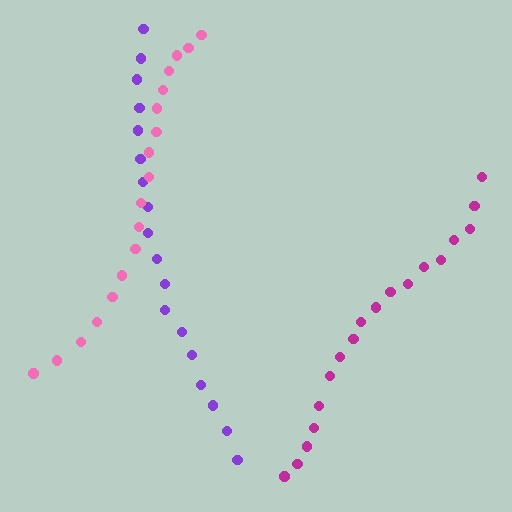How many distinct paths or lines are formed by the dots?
There are 3 distinct paths.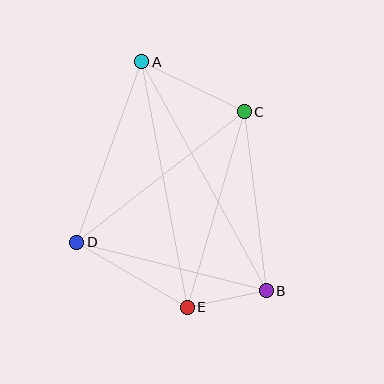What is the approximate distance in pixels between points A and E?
The distance between A and E is approximately 249 pixels.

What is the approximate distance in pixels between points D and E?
The distance between D and E is approximately 128 pixels.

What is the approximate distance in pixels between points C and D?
The distance between C and D is approximately 212 pixels.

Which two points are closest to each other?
Points B and E are closest to each other.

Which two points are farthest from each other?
Points A and B are farthest from each other.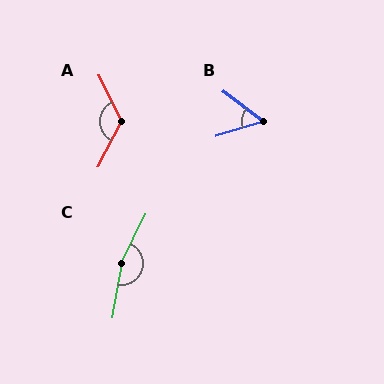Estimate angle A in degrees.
Approximately 127 degrees.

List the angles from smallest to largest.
B (54°), A (127°), C (163°).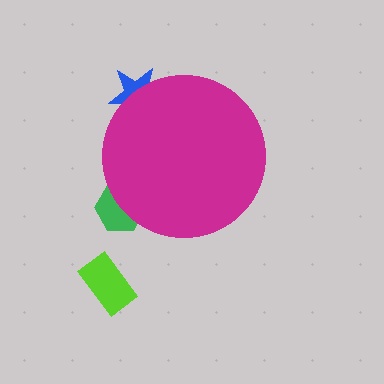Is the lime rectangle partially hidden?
No, the lime rectangle is fully visible.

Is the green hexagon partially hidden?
Yes, the green hexagon is partially hidden behind the magenta circle.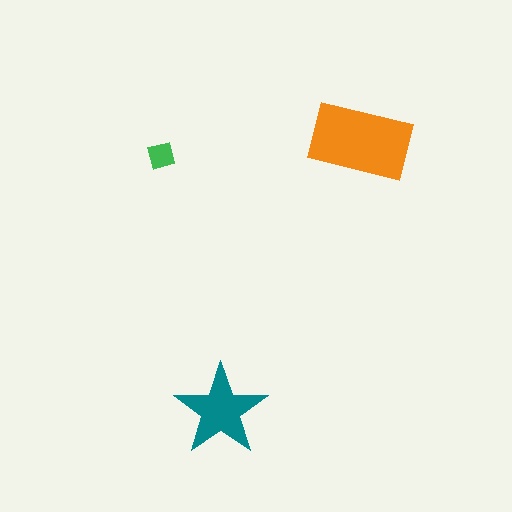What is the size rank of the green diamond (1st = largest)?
3rd.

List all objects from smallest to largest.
The green diamond, the teal star, the orange rectangle.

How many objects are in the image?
There are 3 objects in the image.